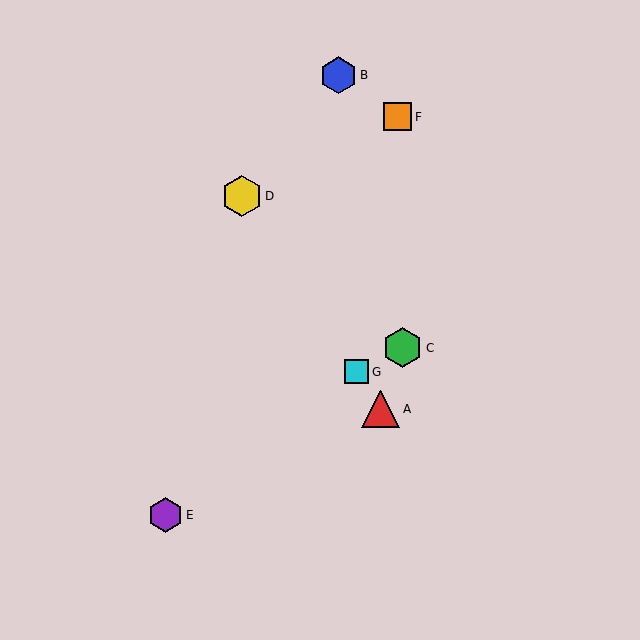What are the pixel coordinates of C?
Object C is at (403, 348).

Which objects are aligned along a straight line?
Objects A, D, G are aligned along a straight line.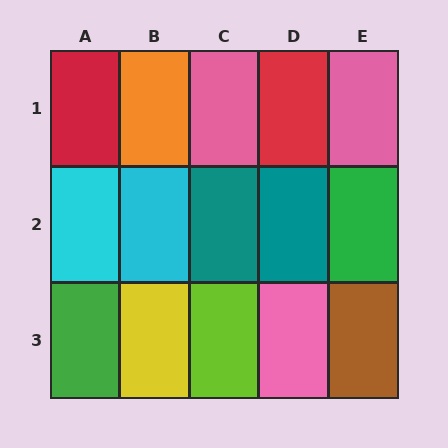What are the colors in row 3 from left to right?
Green, yellow, lime, pink, brown.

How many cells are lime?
1 cell is lime.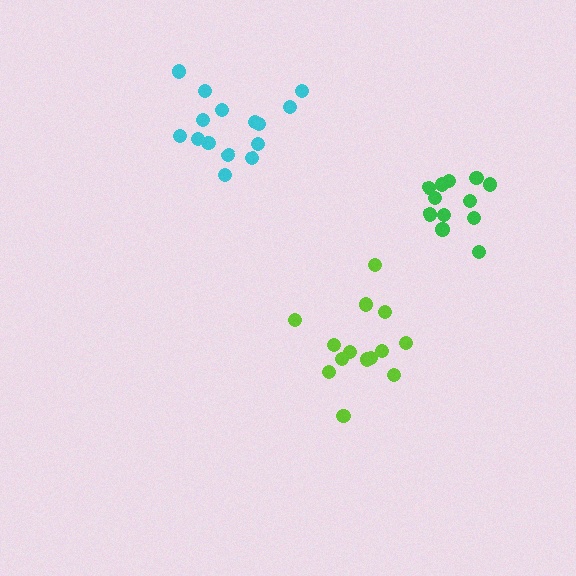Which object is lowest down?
The lime cluster is bottommost.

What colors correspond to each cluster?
The clusters are colored: lime, cyan, green.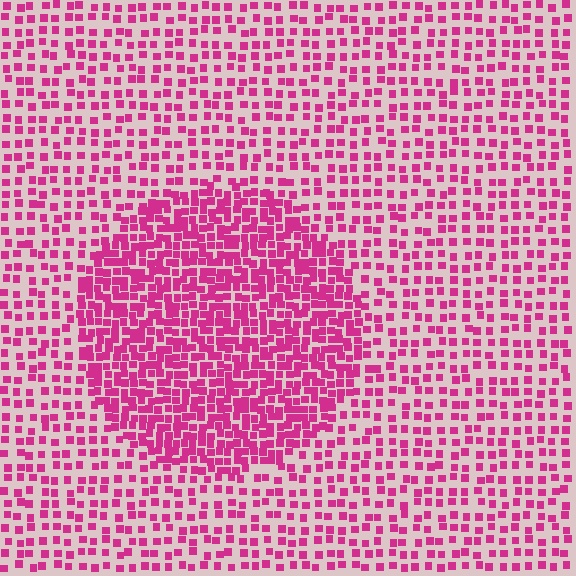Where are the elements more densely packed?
The elements are more densely packed inside the circle boundary.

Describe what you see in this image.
The image contains small magenta elements arranged at two different densities. A circle-shaped region is visible where the elements are more densely packed than the surrounding area.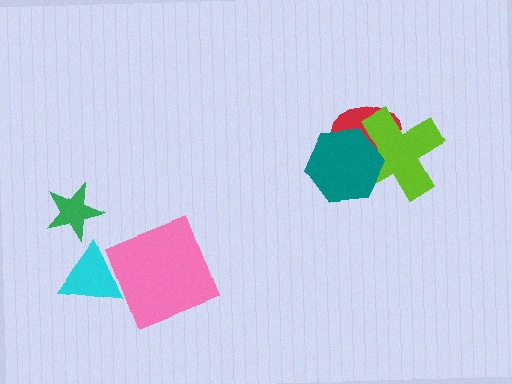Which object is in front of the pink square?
The cyan triangle is in front of the pink square.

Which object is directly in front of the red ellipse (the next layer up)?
The lime cross is directly in front of the red ellipse.